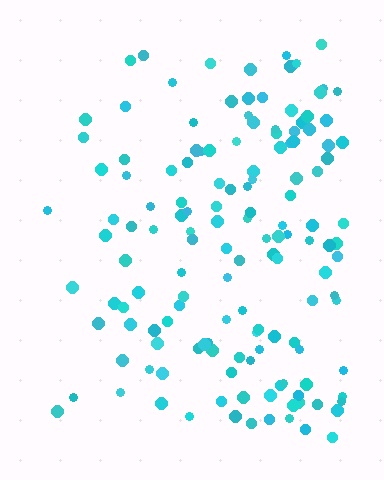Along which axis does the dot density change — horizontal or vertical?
Horizontal.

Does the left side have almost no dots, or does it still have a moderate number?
Still a moderate number, just noticeably fewer than the right.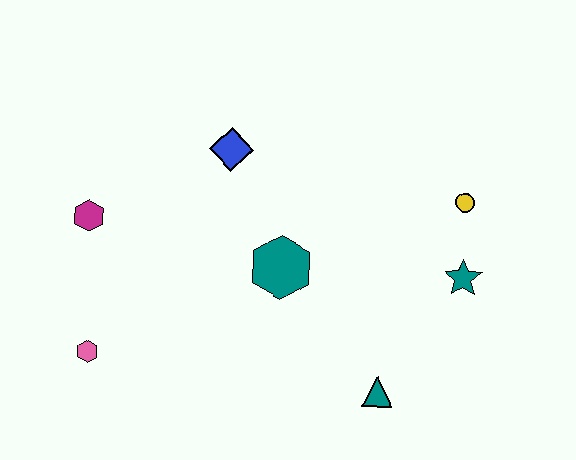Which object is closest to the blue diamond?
The teal hexagon is closest to the blue diamond.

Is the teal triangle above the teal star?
No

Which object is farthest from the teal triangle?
The magenta hexagon is farthest from the teal triangle.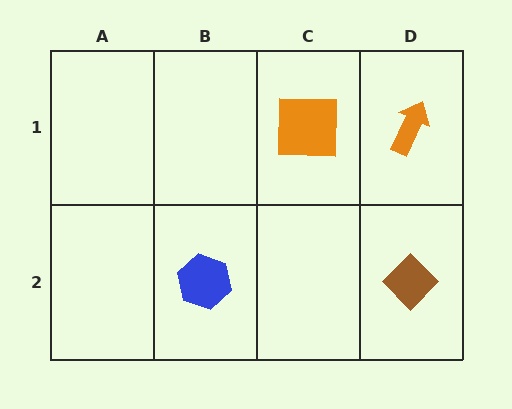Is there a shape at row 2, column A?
No, that cell is empty.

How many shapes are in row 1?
2 shapes.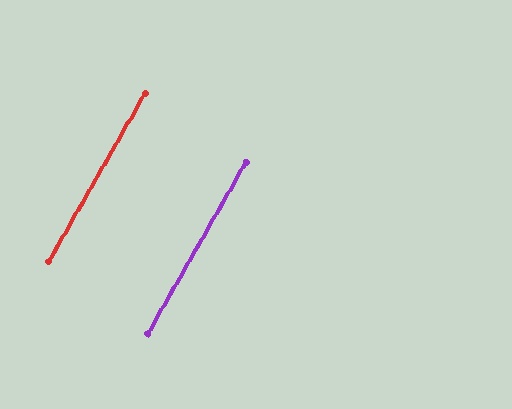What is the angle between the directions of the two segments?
Approximately 0 degrees.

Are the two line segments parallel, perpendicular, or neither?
Parallel — their directions differ by only 0.1°.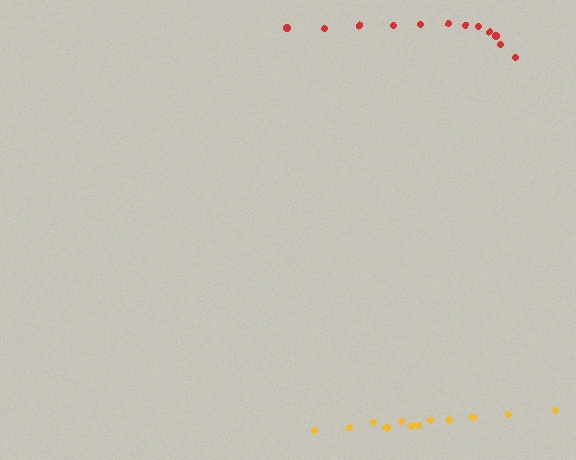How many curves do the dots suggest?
There are 2 distinct paths.